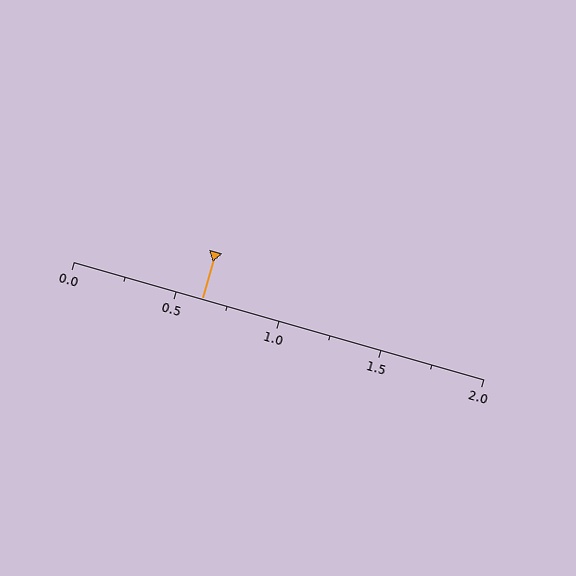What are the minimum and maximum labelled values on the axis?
The axis runs from 0.0 to 2.0.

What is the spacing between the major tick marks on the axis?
The major ticks are spaced 0.5 apart.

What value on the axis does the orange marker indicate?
The marker indicates approximately 0.62.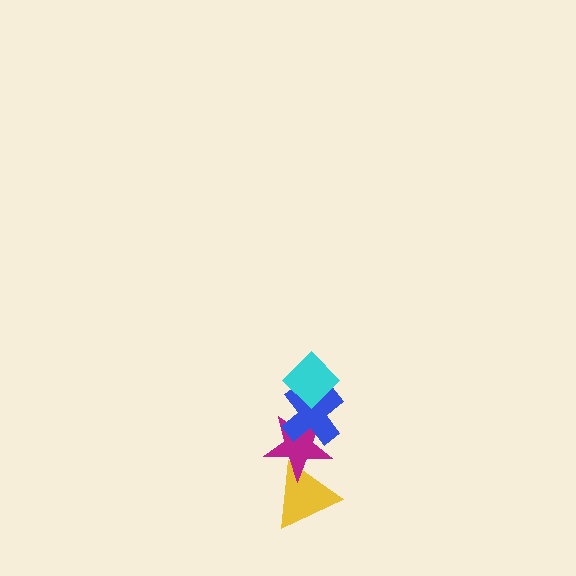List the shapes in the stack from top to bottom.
From top to bottom: the cyan diamond, the blue cross, the magenta star, the yellow triangle.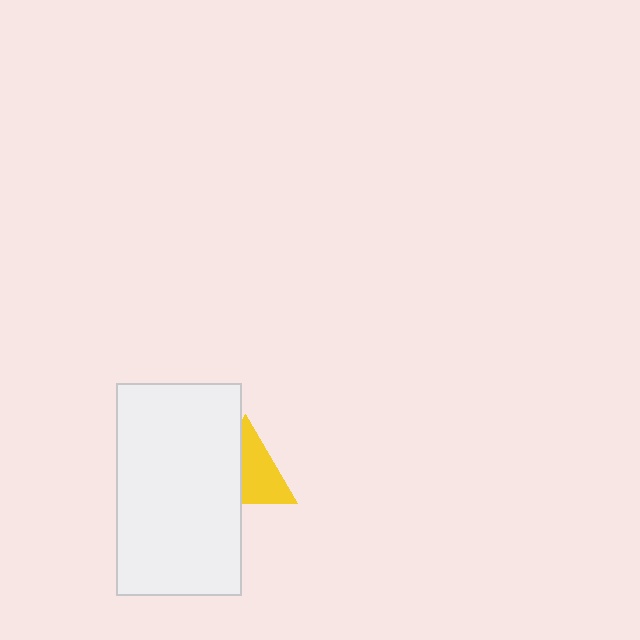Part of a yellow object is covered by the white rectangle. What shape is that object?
It is a triangle.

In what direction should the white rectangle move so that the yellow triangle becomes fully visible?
The white rectangle should move left. That is the shortest direction to clear the overlap and leave the yellow triangle fully visible.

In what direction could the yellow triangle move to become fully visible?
The yellow triangle could move right. That would shift it out from behind the white rectangle entirely.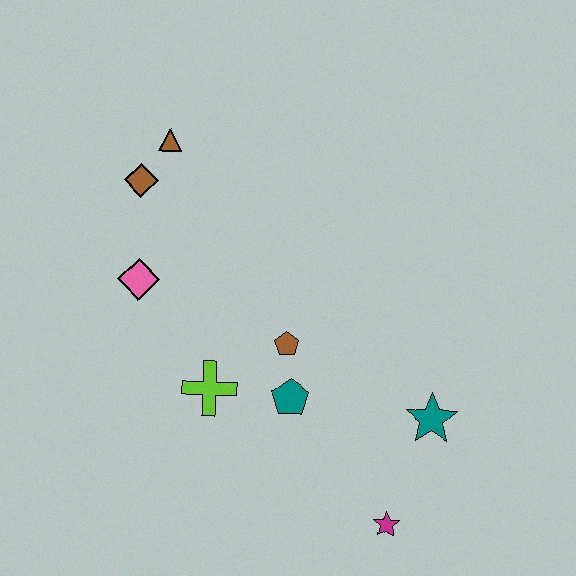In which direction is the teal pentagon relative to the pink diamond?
The teal pentagon is to the right of the pink diamond.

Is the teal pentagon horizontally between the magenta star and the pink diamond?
Yes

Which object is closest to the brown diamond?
The brown triangle is closest to the brown diamond.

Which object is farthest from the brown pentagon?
The brown triangle is farthest from the brown pentagon.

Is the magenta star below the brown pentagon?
Yes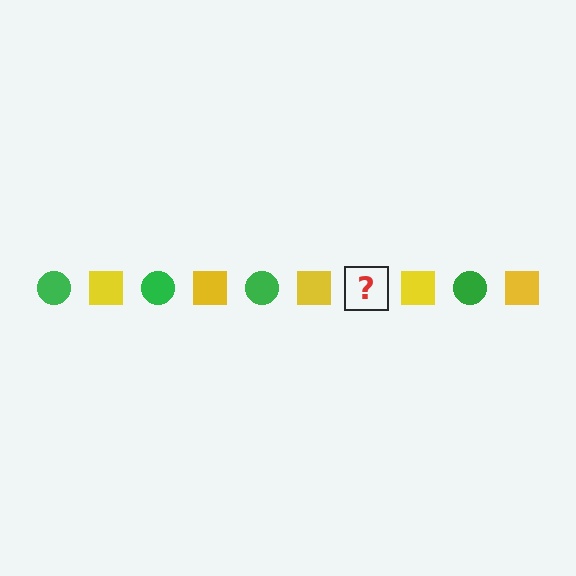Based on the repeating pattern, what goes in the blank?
The blank should be a green circle.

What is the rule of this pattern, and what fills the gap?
The rule is that the pattern alternates between green circle and yellow square. The gap should be filled with a green circle.